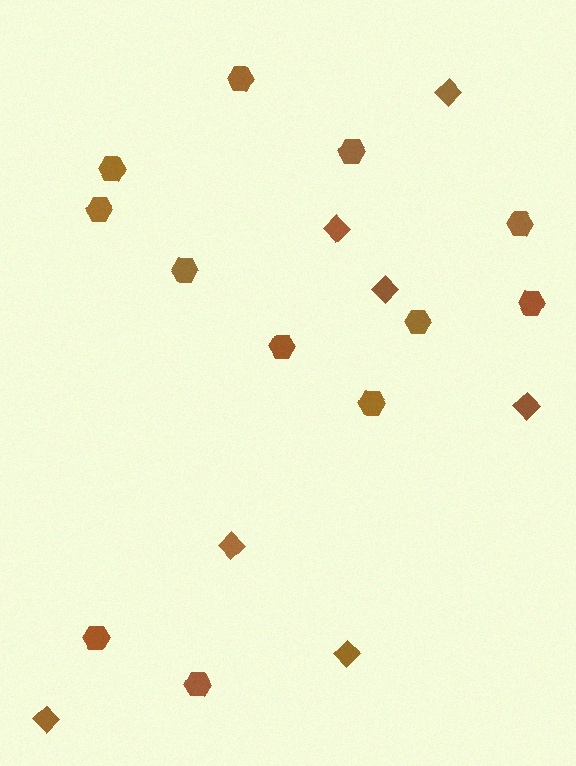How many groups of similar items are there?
There are 2 groups: one group of diamonds (7) and one group of hexagons (12).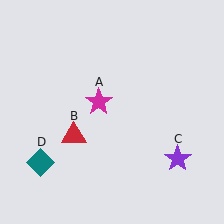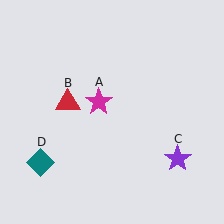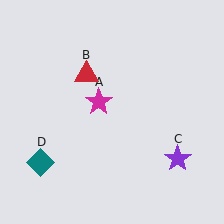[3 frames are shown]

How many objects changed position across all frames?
1 object changed position: red triangle (object B).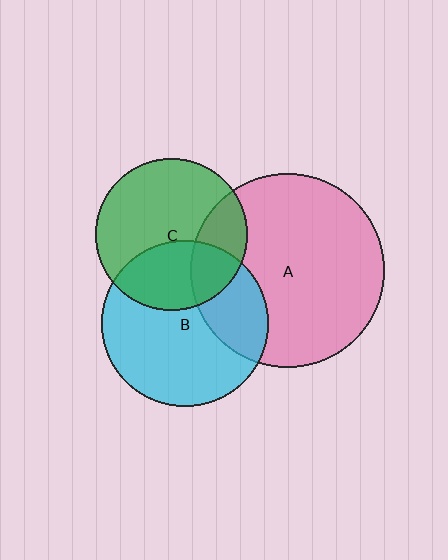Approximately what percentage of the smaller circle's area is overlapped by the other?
Approximately 35%.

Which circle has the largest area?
Circle A (pink).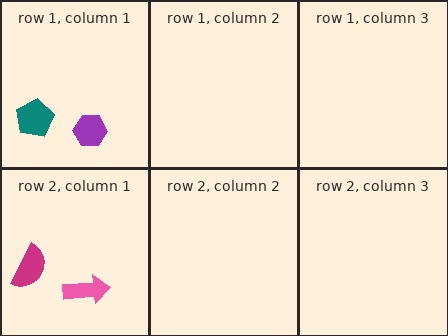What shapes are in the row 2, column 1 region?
The magenta semicircle, the pink arrow.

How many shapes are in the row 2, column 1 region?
2.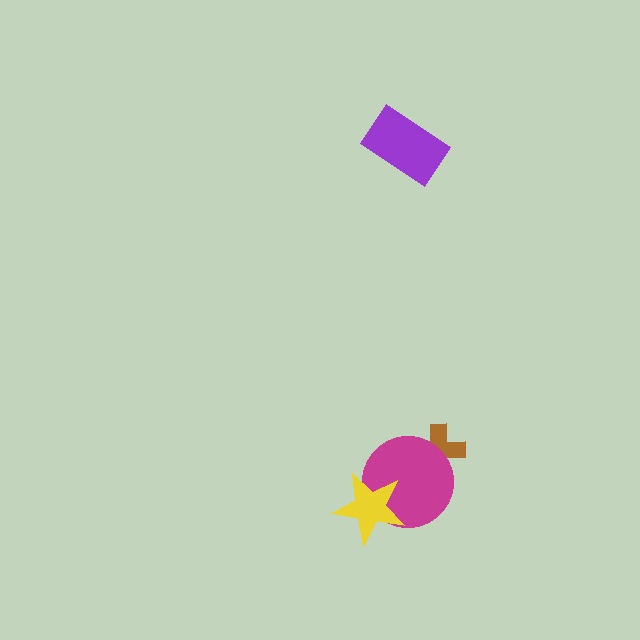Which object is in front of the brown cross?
The magenta circle is in front of the brown cross.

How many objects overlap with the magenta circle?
2 objects overlap with the magenta circle.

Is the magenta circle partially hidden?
Yes, it is partially covered by another shape.